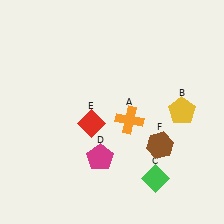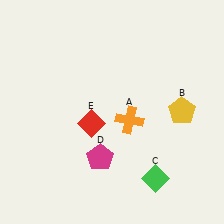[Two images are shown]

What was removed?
The brown hexagon (F) was removed in Image 2.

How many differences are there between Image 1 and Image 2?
There is 1 difference between the two images.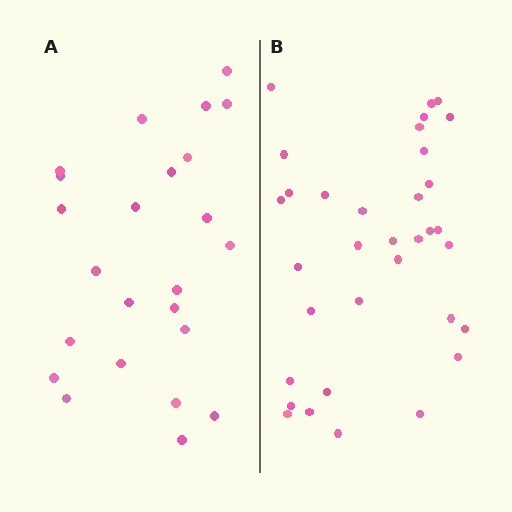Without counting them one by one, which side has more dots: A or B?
Region B (the right region) has more dots.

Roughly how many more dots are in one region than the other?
Region B has roughly 10 or so more dots than region A.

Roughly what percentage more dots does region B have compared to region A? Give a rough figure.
About 40% more.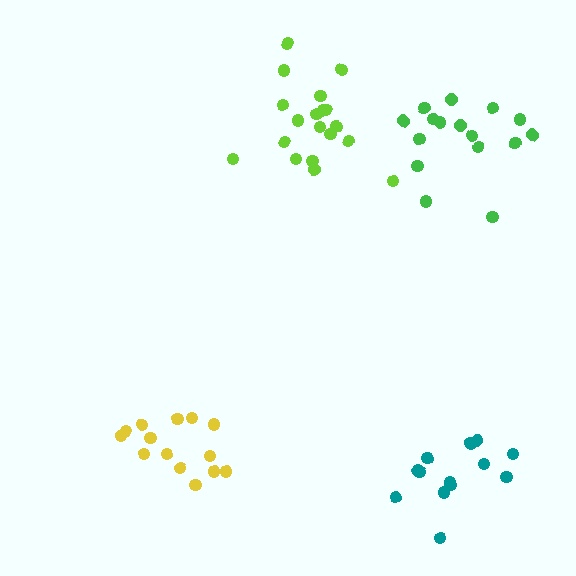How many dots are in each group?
Group 1: 16 dots, Group 2: 19 dots, Group 3: 14 dots, Group 4: 14 dots (63 total).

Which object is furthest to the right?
The teal cluster is rightmost.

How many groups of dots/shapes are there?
There are 4 groups.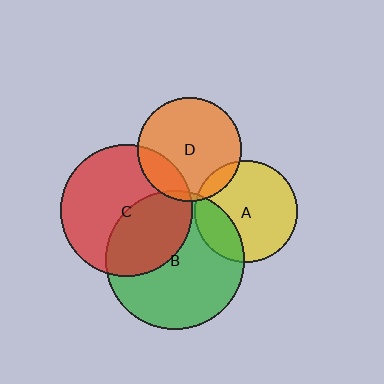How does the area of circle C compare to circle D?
Approximately 1.6 times.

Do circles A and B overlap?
Yes.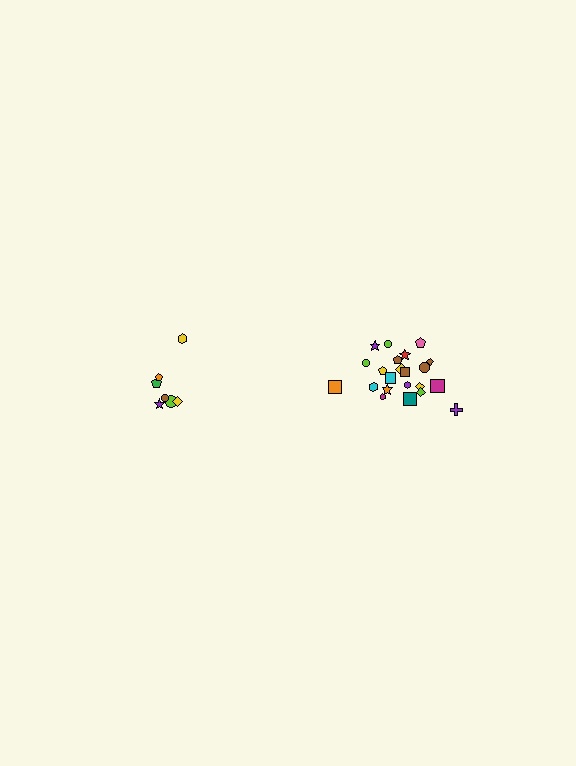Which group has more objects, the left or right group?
The right group.